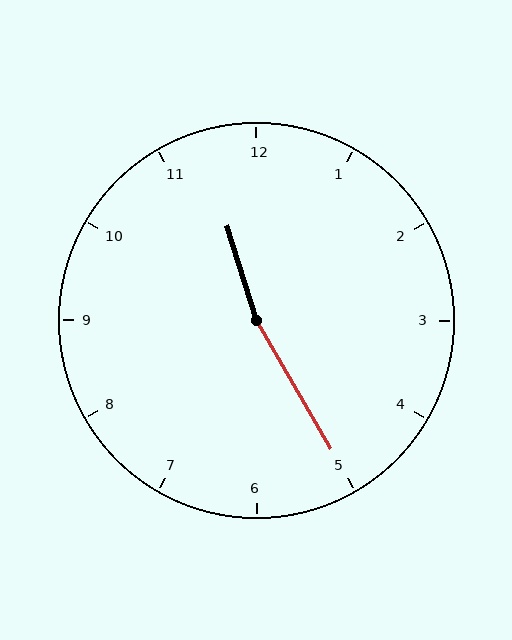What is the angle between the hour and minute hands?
Approximately 168 degrees.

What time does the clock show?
11:25.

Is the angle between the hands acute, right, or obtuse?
It is obtuse.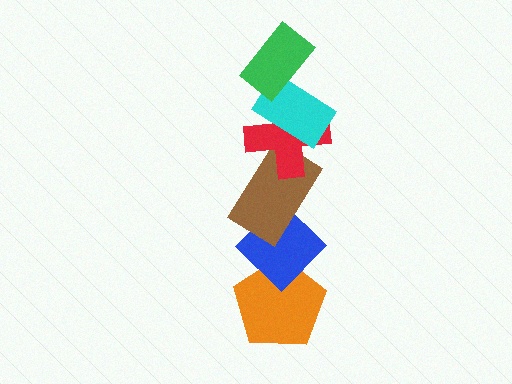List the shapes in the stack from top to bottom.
From top to bottom: the green rectangle, the cyan rectangle, the red cross, the brown rectangle, the blue diamond, the orange pentagon.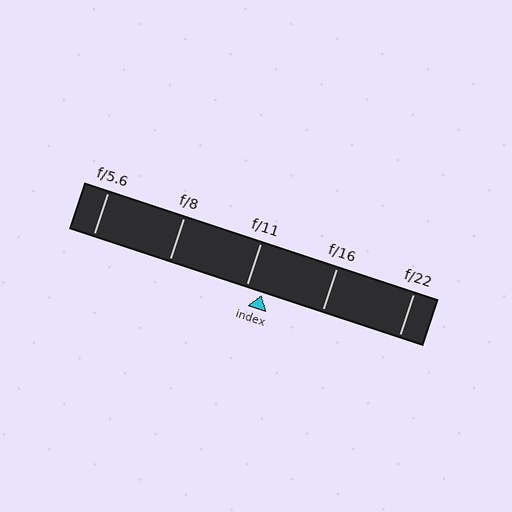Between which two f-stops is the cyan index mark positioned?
The index mark is between f/11 and f/16.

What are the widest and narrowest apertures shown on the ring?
The widest aperture shown is f/5.6 and the narrowest is f/22.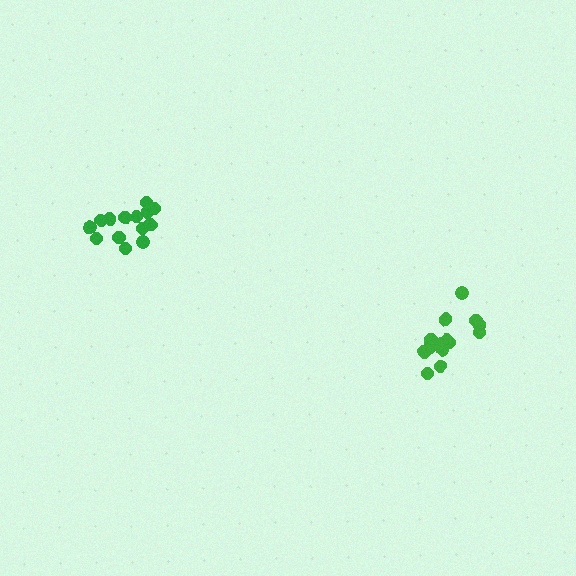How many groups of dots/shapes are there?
There are 2 groups.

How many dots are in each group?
Group 1: 17 dots, Group 2: 14 dots (31 total).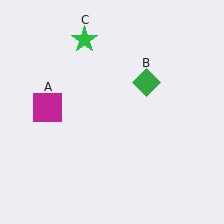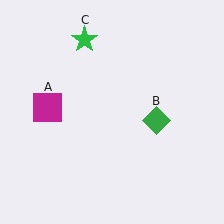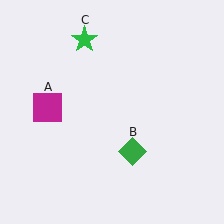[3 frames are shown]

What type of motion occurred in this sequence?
The green diamond (object B) rotated clockwise around the center of the scene.